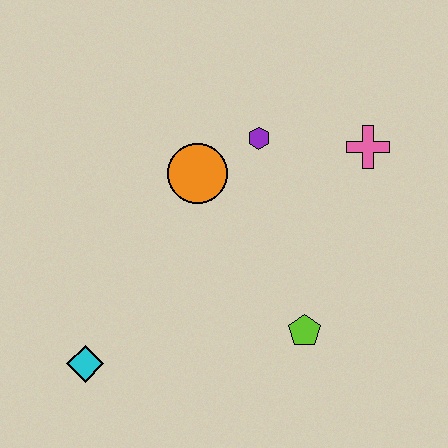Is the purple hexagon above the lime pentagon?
Yes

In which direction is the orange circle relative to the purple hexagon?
The orange circle is to the left of the purple hexagon.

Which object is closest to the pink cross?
The purple hexagon is closest to the pink cross.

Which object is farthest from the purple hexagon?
The cyan diamond is farthest from the purple hexagon.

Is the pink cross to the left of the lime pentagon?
No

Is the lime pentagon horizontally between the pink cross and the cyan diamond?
Yes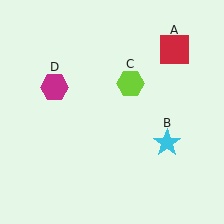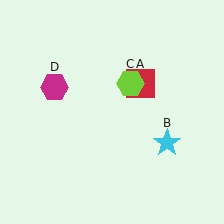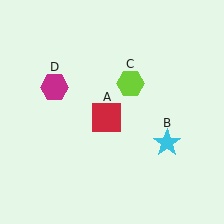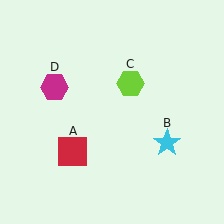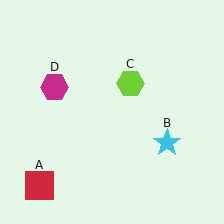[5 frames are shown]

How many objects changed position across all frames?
1 object changed position: red square (object A).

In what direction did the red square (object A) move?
The red square (object A) moved down and to the left.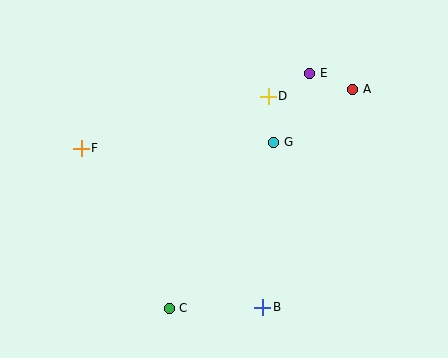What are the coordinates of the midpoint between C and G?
The midpoint between C and G is at (222, 225).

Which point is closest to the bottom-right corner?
Point B is closest to the bottom-right corner.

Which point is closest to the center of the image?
Point G at (274, 142) is closest to the center.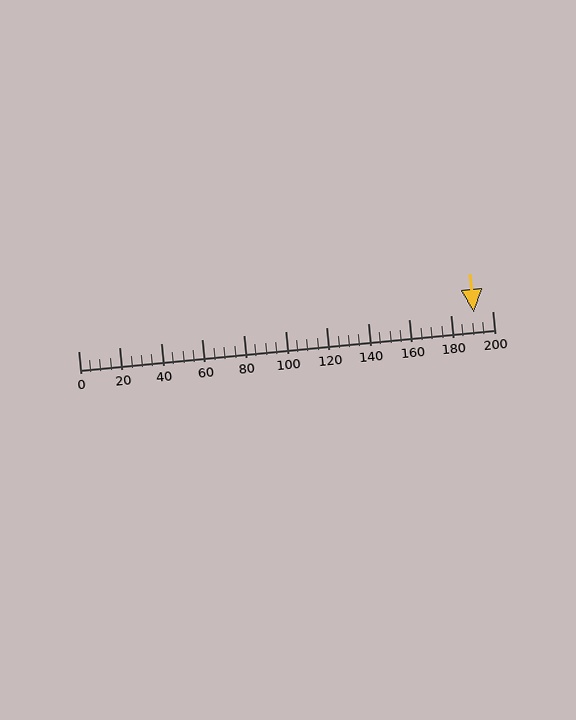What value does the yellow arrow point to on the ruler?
The yellow arrow points to approximately 191.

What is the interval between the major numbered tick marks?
The major tick marks are spaced 20 units apart.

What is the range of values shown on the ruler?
The ruler shows values from 0 to 200.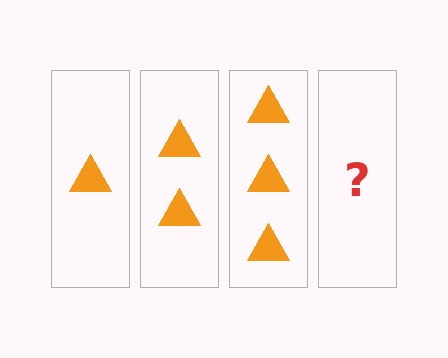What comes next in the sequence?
The next element should be 4 triangles.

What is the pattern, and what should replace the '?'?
The pattern is that each step adds one more triangle. The '?' should be 4 triangles.